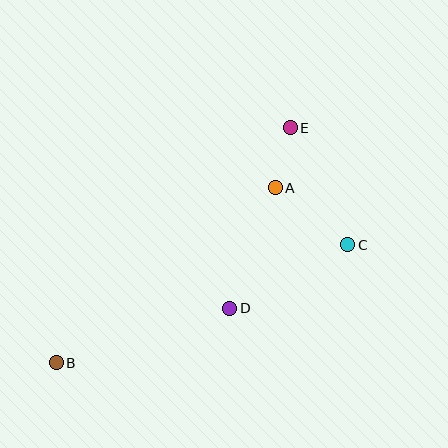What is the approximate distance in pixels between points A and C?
The distance between A and C is approximately 92 pixels.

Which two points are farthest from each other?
Points B and E are farthest from each other.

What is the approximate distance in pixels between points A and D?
The distance between A and D is approximately 129 pixels.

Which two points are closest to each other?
Points A and E are closest to each other.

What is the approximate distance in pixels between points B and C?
The distance between B and C is approximately 314 pixels.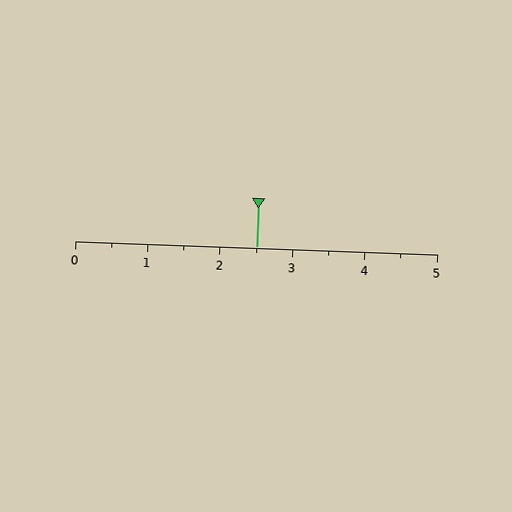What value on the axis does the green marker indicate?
The marker indicates approximately 2.5.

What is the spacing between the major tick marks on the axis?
The major ticks are spaced 1 apart.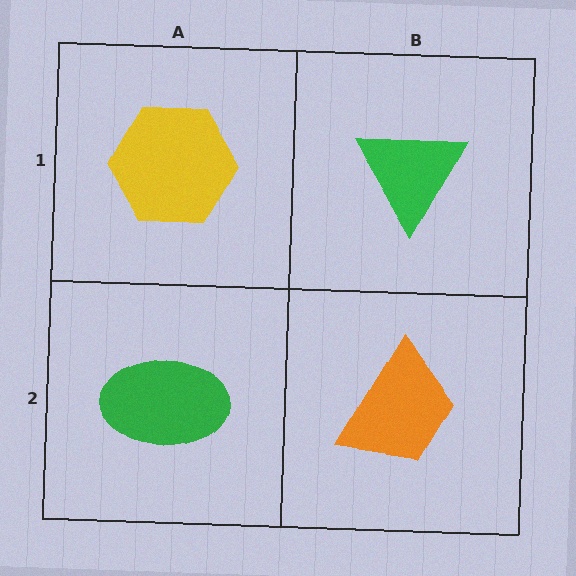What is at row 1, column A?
A yellow hexagon.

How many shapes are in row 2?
2 shapes.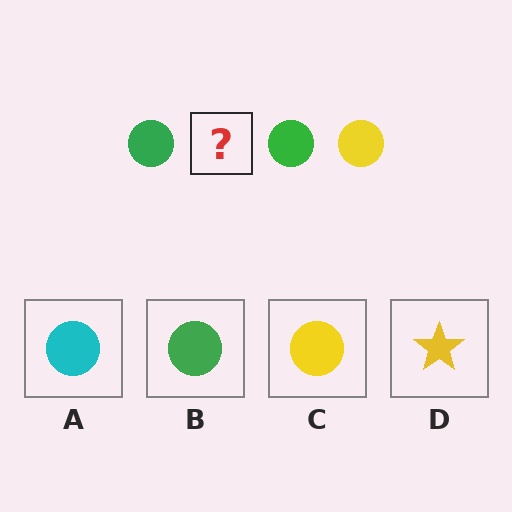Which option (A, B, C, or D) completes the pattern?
C.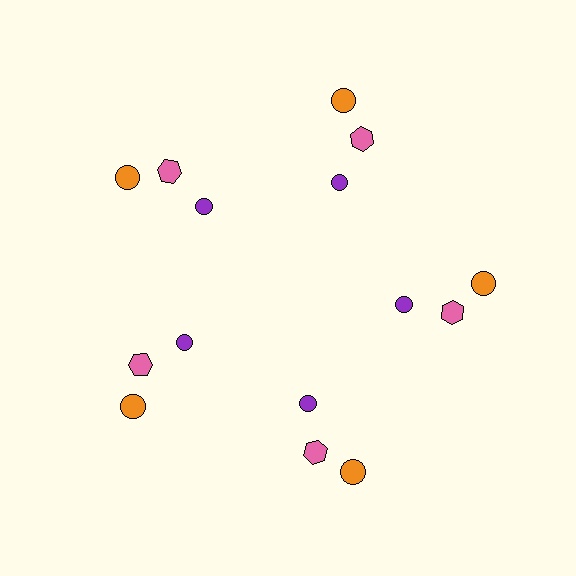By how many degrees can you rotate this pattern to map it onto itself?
The pattern maps onto itself every 72 degrees of rotation.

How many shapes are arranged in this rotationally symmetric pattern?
There are 15 shapes, arranged in 5 groups of 3.